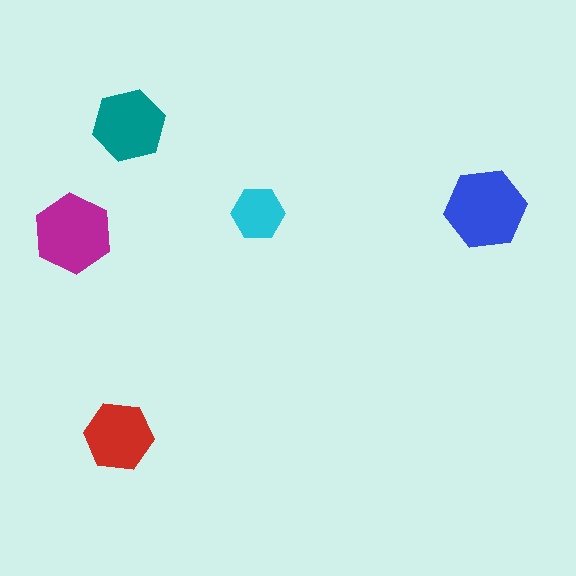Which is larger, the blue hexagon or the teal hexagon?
The blue one.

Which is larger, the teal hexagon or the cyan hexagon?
The teal one.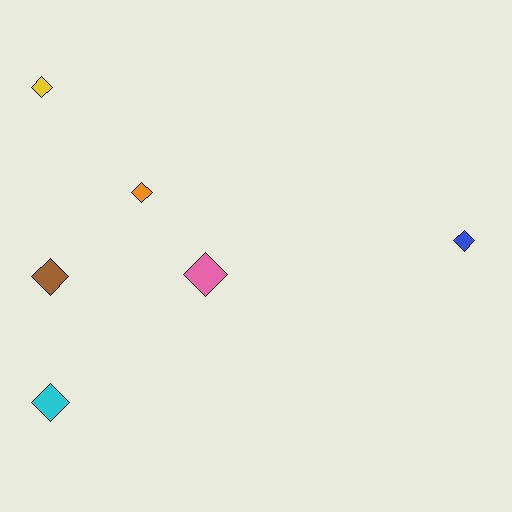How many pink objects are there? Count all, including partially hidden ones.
There is 1 pink object.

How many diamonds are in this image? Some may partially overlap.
There are 6 diamonds.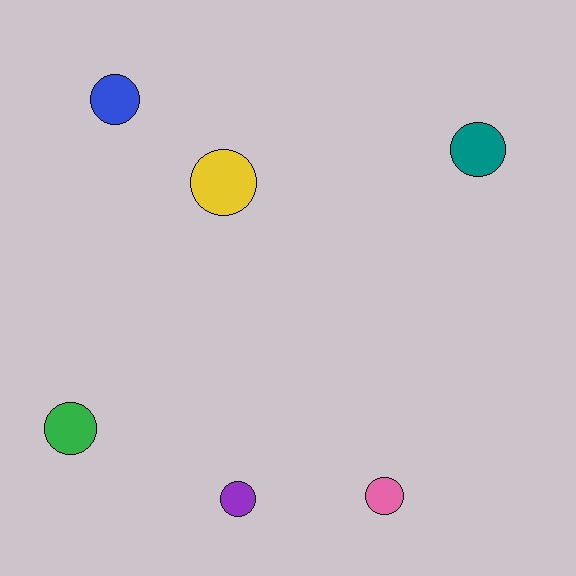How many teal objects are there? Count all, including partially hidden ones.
There is 1 teal object.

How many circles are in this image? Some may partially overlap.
There are 6 circles.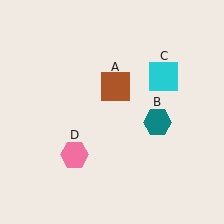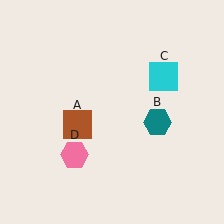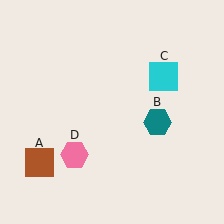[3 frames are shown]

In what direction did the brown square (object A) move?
The brown square (object A) moved down and to the left.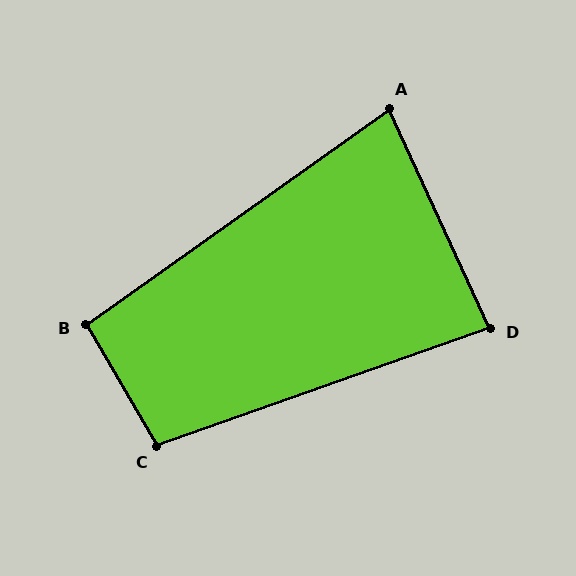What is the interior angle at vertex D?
Approximately 85 degrees (acute).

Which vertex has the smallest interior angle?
A, at approximately 79 degrees.